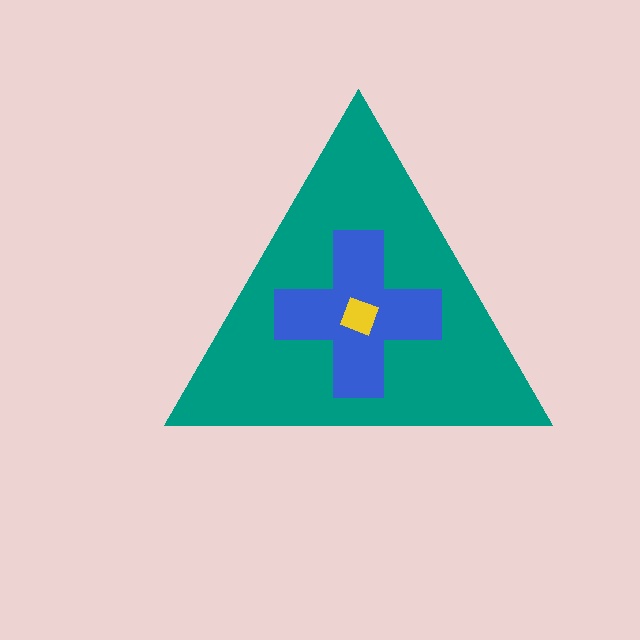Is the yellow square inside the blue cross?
Yes.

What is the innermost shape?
The yellow square.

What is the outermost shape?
The teal triangle.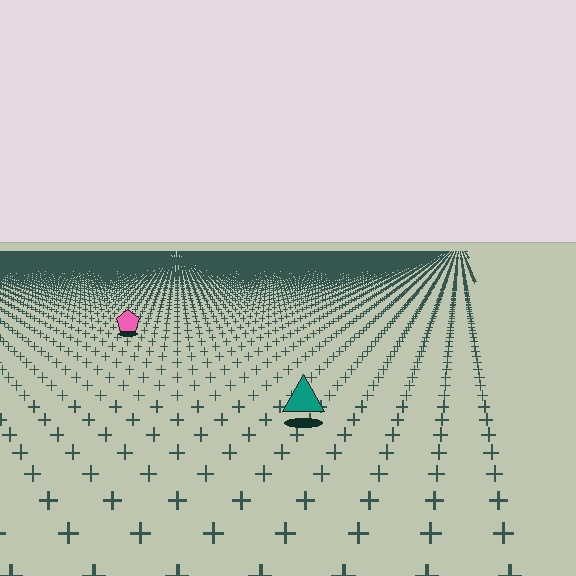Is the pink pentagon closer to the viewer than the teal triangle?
No. The teal triangle is closer — you can tell from the texture gradient: the ground texture is coarser near it.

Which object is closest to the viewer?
The teal triangle is closest. The texture marks near it are larger and more spread out.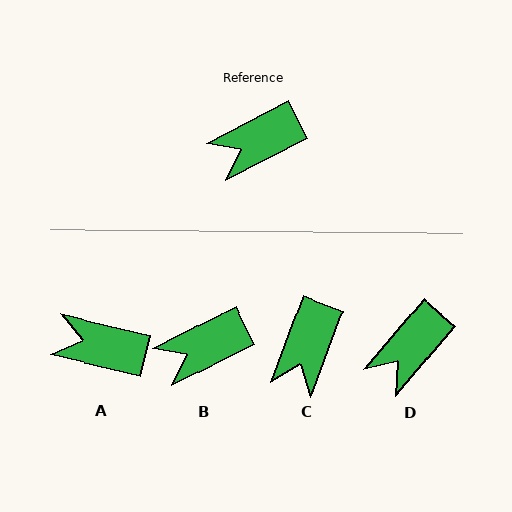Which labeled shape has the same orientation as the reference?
B.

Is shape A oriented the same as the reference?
No, it is off by about 40 degrees.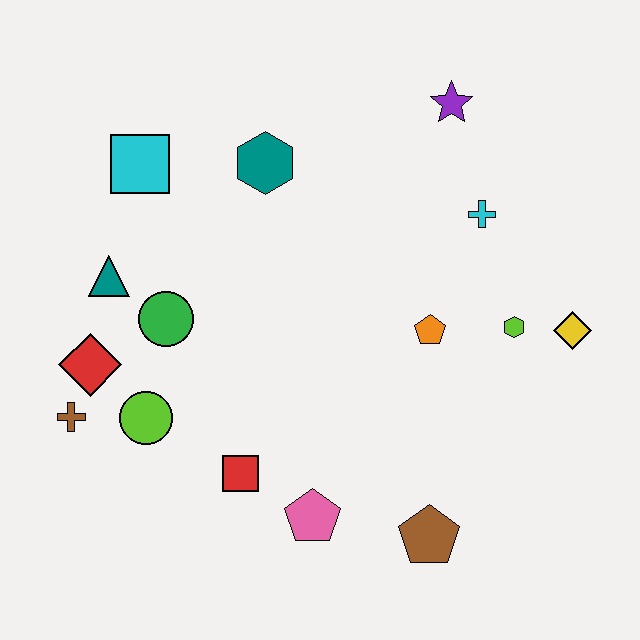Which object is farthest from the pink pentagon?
The purple star is farthest from the pink pentagon.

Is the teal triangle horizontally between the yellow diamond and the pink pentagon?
No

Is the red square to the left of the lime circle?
No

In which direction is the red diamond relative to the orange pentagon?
The red diamond is to the left of the orange pentagon.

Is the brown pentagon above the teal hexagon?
No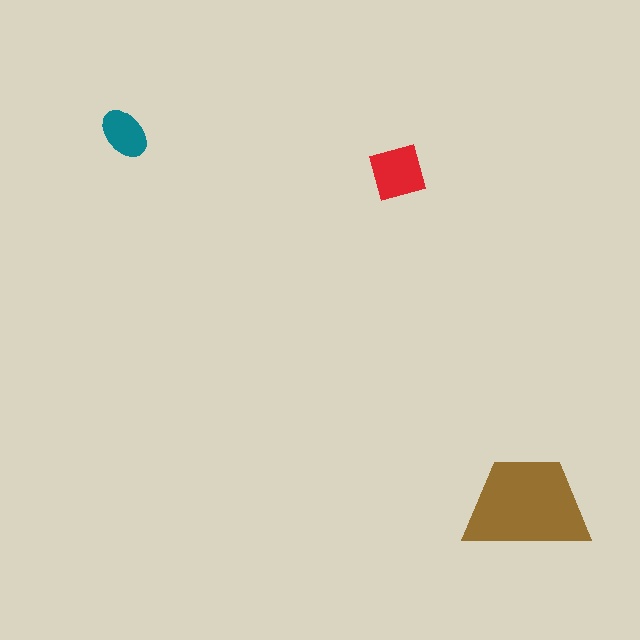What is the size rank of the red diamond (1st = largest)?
2nd.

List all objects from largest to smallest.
The brown trapezoid, the red diamond, the teal ellipse.